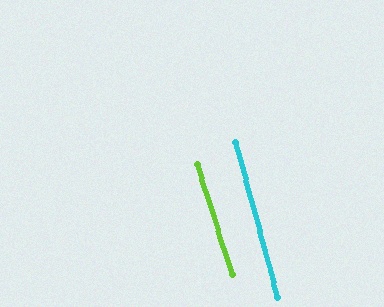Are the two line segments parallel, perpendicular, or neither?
Parallel — their directions differ by only 1.9°.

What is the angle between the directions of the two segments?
Approximately 2 degrees.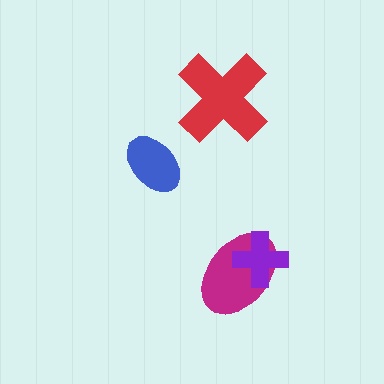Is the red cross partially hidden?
No, no other shape covers it.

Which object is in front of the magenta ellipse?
The purple cross is in front of the magenta ellipse.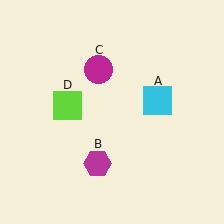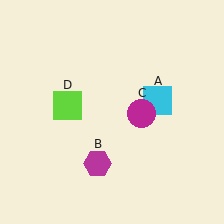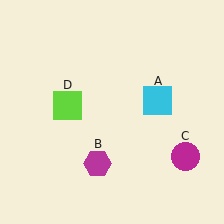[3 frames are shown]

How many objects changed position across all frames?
1 object changed position: magenta circle (object C).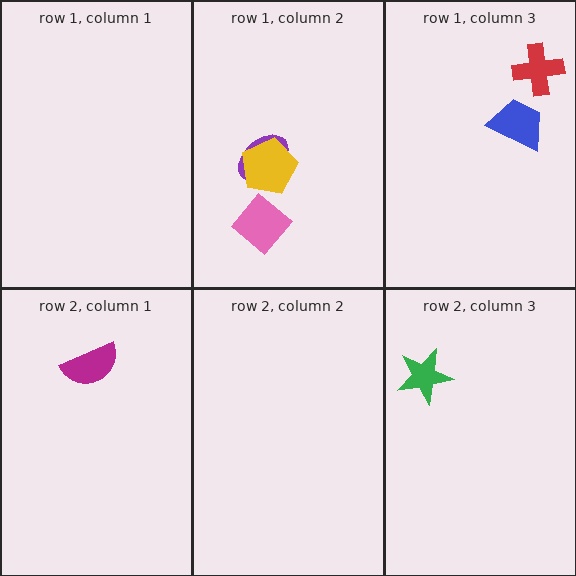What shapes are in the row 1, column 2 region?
The pink diamond, the purple ellipse, the yellow pentagon.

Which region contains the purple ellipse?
The row 1, column 2 region.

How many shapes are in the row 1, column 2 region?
3.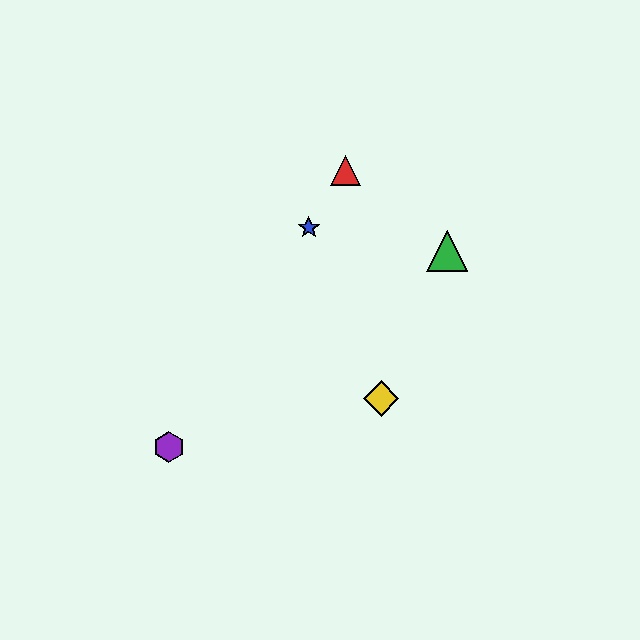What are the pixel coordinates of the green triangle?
The green triangle is at (447, 251).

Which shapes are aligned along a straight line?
The red triangle, the blue star, the purple hexagon are aligned along a straight line.